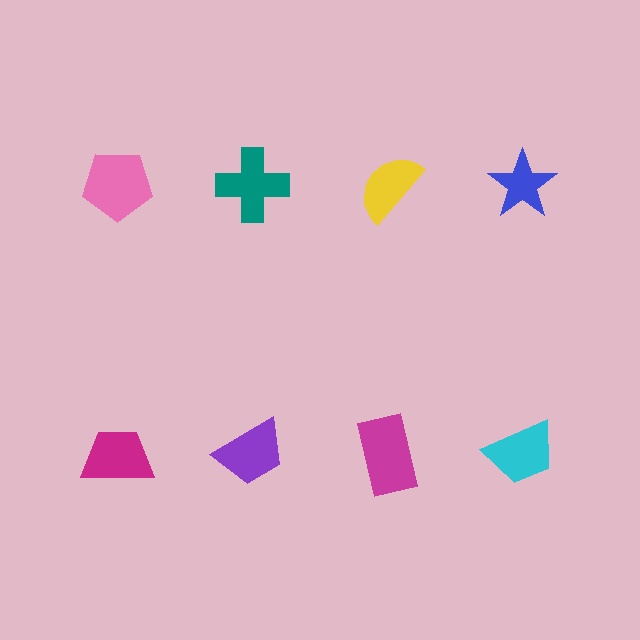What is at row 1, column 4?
A blue star.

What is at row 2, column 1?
A magenta trapezoid.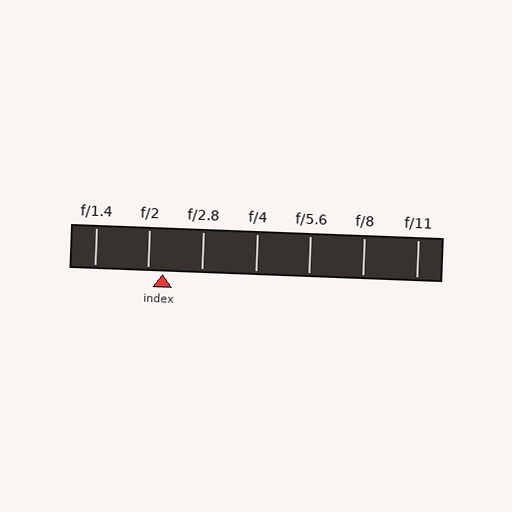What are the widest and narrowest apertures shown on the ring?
The widest aperture shown is f/1.4 and the narrowest is f/11.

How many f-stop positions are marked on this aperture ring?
There are 7 f-stop positions marked.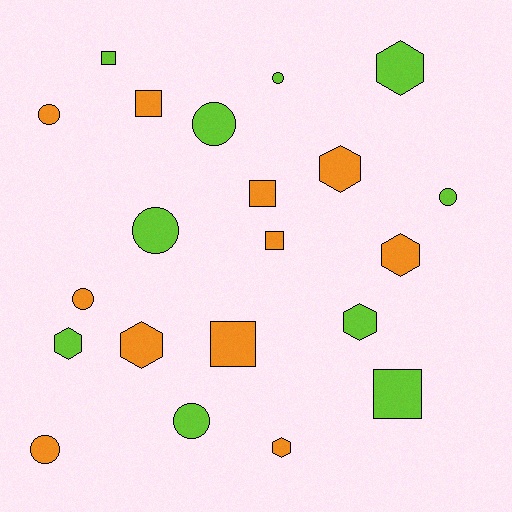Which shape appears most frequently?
Circle, with 8 objects.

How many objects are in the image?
There are 21 objects.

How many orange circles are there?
There are 3 orange circles.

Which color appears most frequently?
Orange, with 11 objects.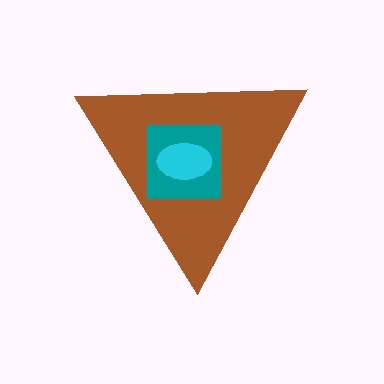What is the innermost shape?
The cyan ellipse.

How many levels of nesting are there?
3.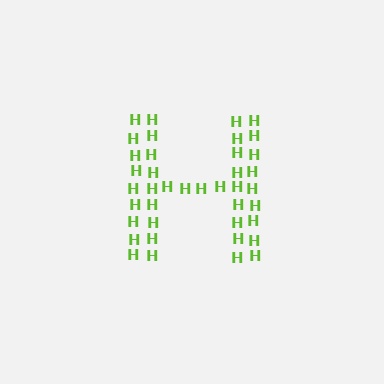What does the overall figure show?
The overall figure shows the letter H.